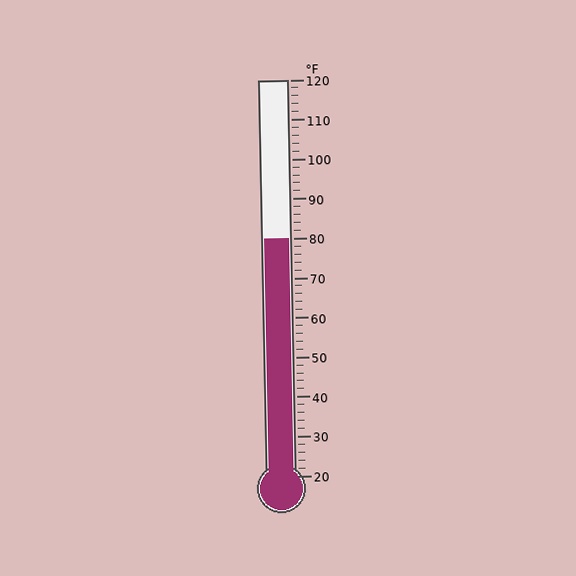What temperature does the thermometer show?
The thermometer shows approximately 80°F.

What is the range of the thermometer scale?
The thermometer scale ranges from 20°F to 120°F.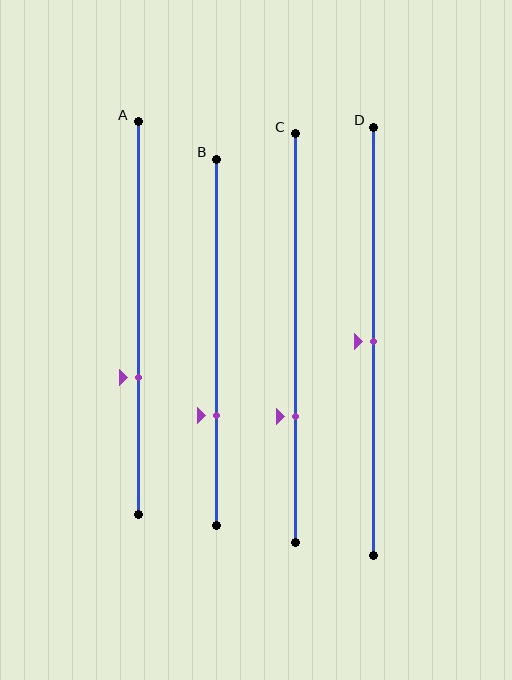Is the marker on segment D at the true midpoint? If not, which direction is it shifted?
Yes, the marker on segment D is at the true midpoint.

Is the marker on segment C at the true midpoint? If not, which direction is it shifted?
No, the marker on segment C is shifted downward by about 19% of the segment length.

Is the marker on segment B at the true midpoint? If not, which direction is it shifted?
No, the marker on segment B is shifted downward by about 20% of the segment length.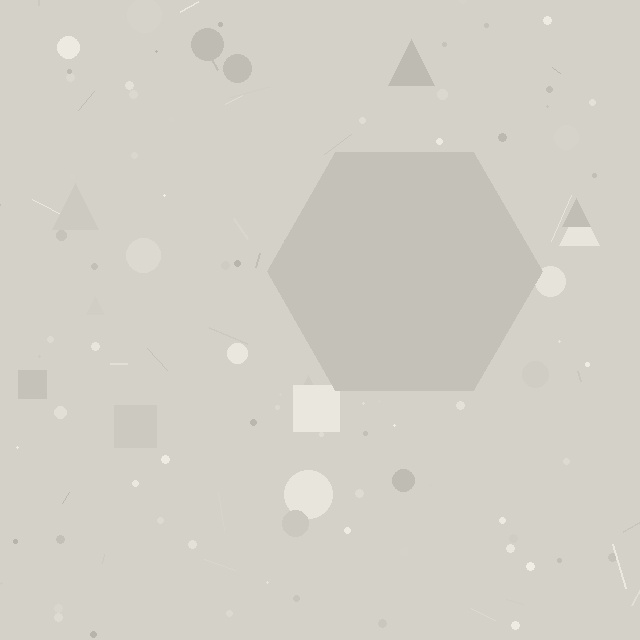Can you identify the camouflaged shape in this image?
The camouflaged shape is a hexagon.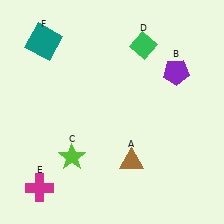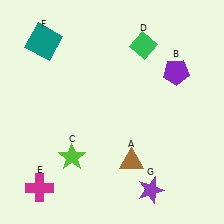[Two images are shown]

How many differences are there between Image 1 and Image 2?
There is 1 difference between the two images.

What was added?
A purple star (G) was added in Image 2.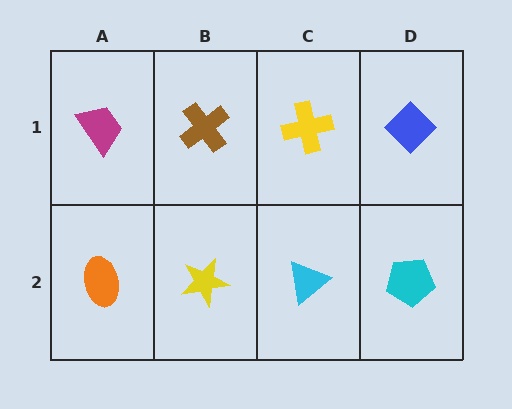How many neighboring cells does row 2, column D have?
2.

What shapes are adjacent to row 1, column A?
An orange ellipse (row 2, column A), a brown cross (row 1, column B).